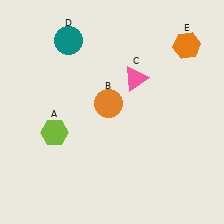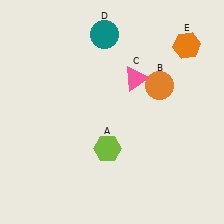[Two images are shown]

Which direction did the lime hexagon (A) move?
The lime hexagon (A) moved right.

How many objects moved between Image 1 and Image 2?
3 objects moved between the two images.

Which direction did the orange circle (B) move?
The orange circle (B) moved right.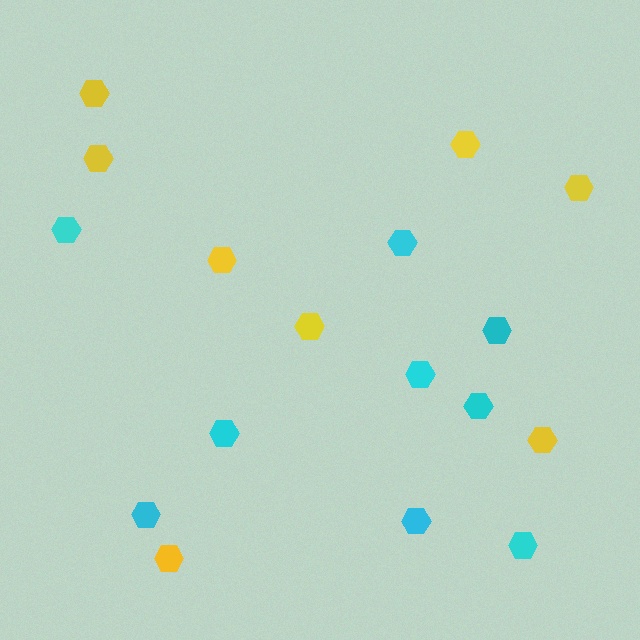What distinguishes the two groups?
There are 2 groups: one group of cyan hexagons (9) and one group of yellow hexagons (8).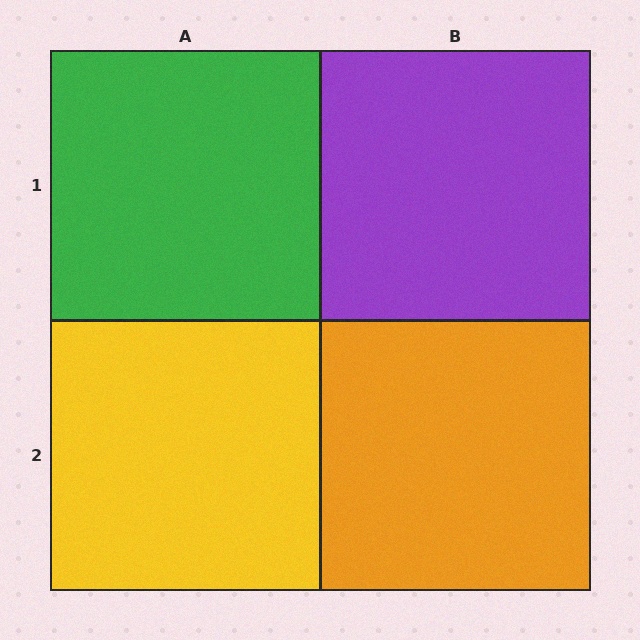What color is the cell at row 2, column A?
Yellow.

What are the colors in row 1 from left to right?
Green, purple.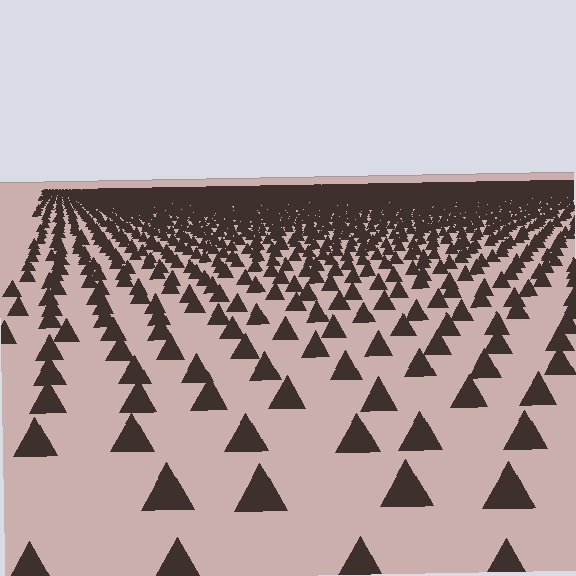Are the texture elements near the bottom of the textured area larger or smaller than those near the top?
Larger. Near the bottom, elements are closer to the viewer and appear at a bigger on-screen size.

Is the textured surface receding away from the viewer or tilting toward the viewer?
The surface is receding away from the viewer. Texture elements get smaller and denser toward the top.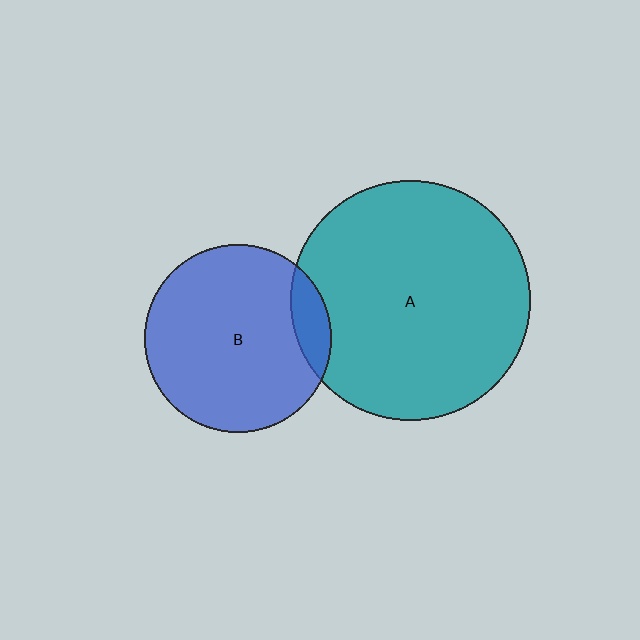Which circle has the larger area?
Circle A (teal).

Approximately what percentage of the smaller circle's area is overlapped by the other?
Approximately 10%.